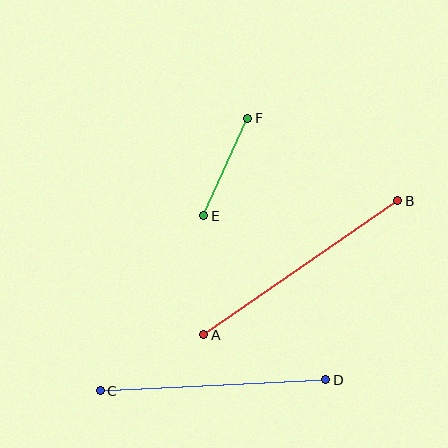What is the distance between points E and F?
The distance is approximately 107 pixels.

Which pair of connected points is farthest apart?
Points A and B are farthest apart.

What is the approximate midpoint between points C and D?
The midpoint is at approximately (213, 385) pixels.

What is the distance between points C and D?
The distance is approximately 226 pixels.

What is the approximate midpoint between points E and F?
The midpoint is at approximately (226, 167) pixels.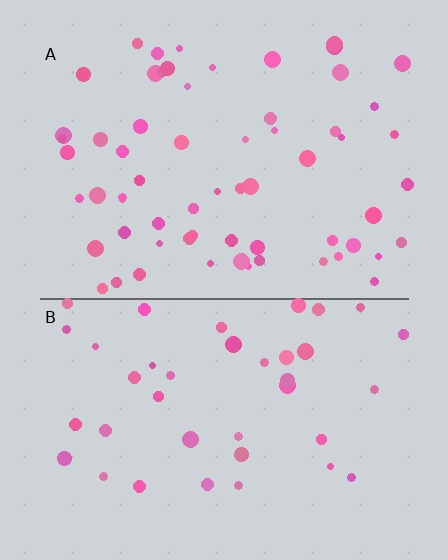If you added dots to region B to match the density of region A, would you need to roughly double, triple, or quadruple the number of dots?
Approximately double.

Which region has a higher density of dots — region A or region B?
A (the top).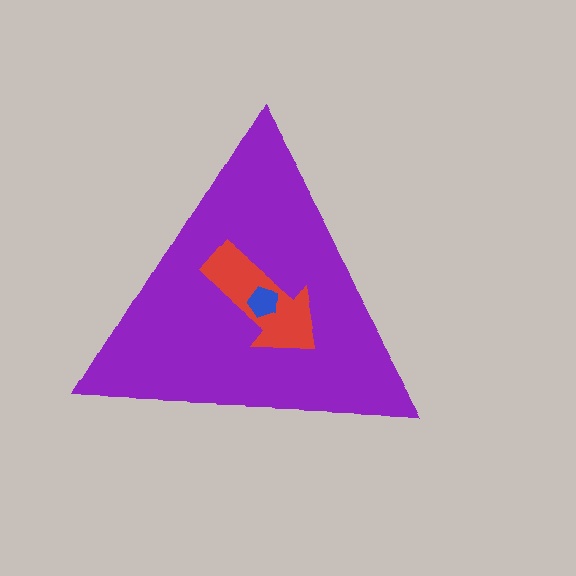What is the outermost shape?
The purple triangle.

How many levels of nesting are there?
3.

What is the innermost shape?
The blue pentagon.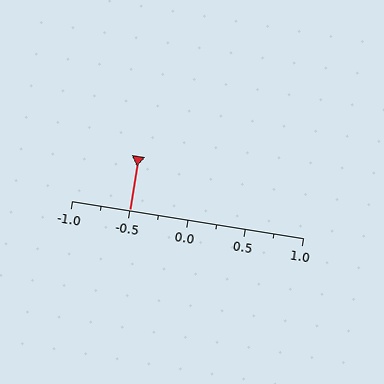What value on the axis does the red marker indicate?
The marker indicates approximately -0.5.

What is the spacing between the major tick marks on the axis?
The major ticks are spaced 0.5 apart.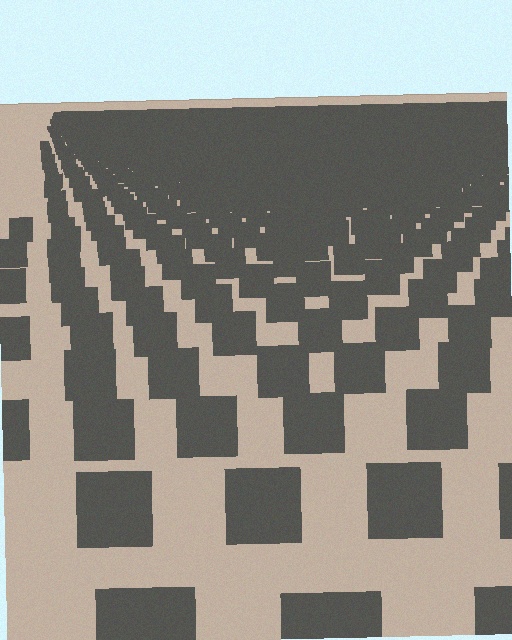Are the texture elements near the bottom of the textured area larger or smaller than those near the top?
Larger. Near the bottom, elements are closer to the viewer and appear at a bigger on-screen size.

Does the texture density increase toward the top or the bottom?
Density increases toward the top.